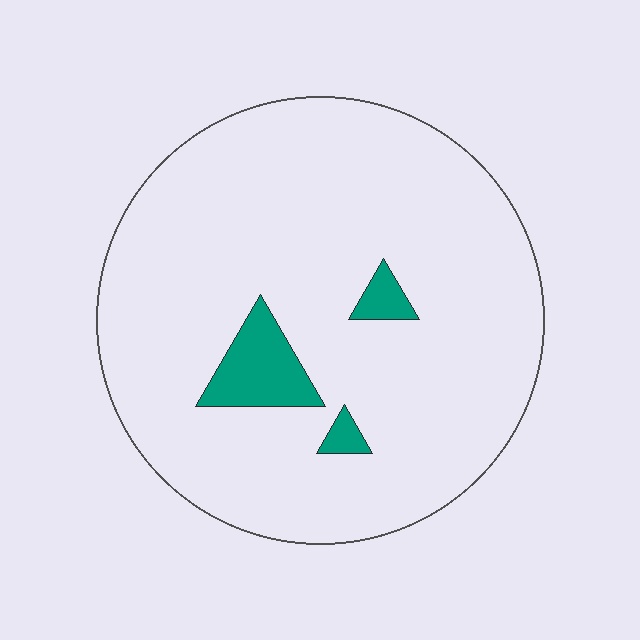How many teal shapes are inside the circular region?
3.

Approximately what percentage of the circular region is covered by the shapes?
Approximately 5%.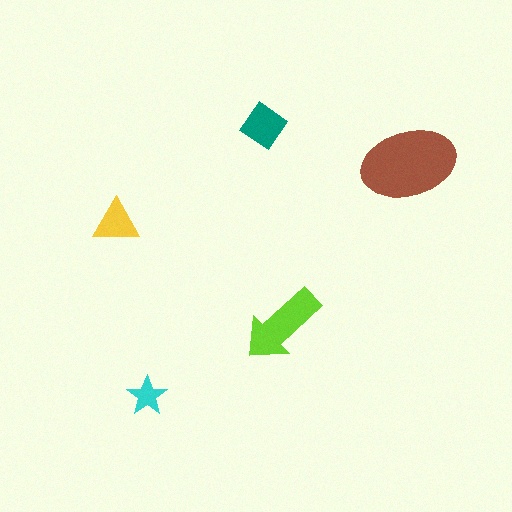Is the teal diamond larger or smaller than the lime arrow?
Smaller.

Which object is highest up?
The teal diamond is topmost.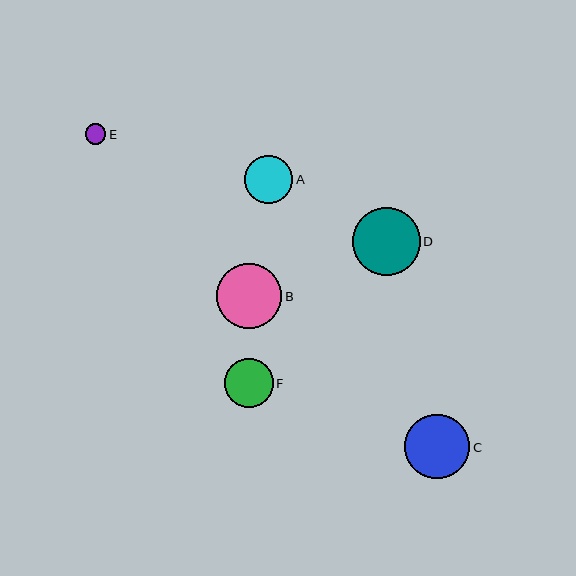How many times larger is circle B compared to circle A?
Circle B is approximately 1.3 times the size of circle A.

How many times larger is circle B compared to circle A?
Circle B is approximately 1.3 times the size of circle A.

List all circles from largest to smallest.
From largest to smallest: D, B, C, A, F, E.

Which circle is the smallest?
Circle E is the smallest with a size of approximately 21 pixels.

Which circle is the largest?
Circle D is the largest with a size of approximately 68 pixels.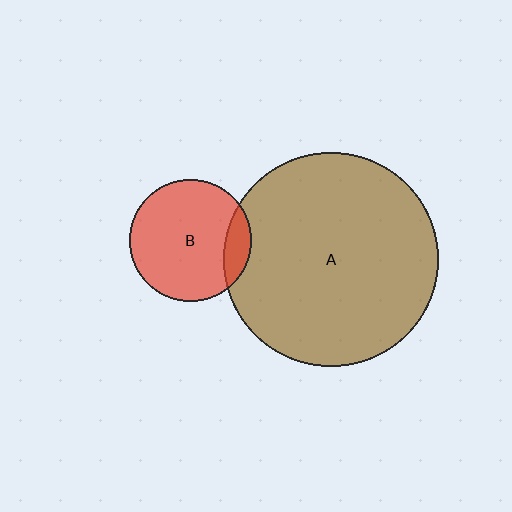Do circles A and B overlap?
Yes.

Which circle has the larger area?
Circle A (brown).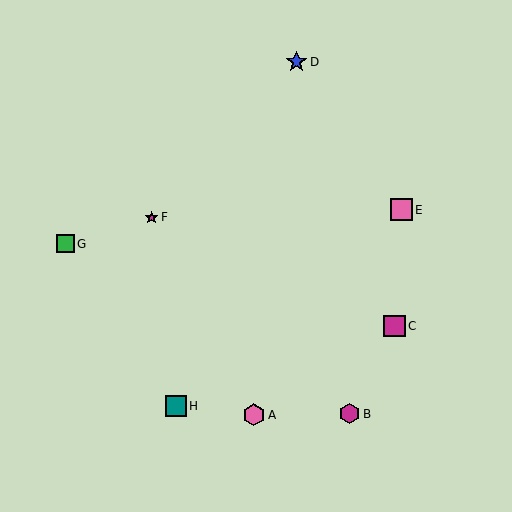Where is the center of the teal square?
The center of the teal square is at (176, 406).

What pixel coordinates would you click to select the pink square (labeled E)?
Click at (401, 210) to select the pink square E.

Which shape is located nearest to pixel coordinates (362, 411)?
The magenta hexagon (labeled B) at (349, 414) is nearest to that location.